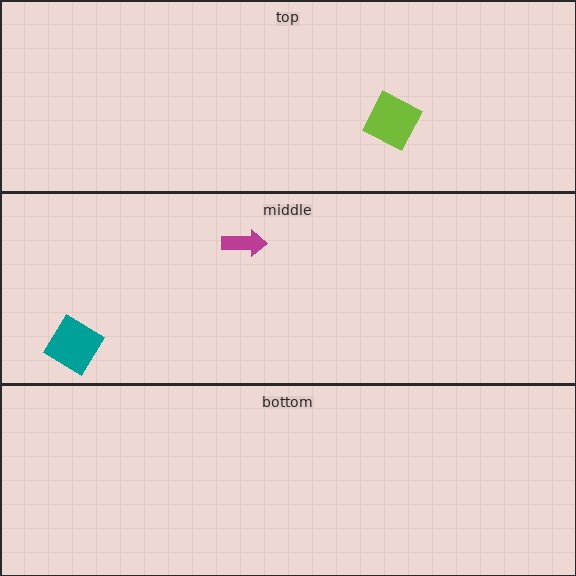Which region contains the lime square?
The top region.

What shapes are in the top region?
The lime square.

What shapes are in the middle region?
The teal diamond, the magenta arrow.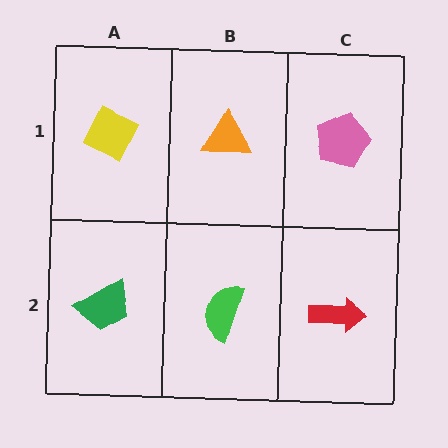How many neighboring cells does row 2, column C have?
2.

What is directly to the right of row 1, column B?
A pink pentagon.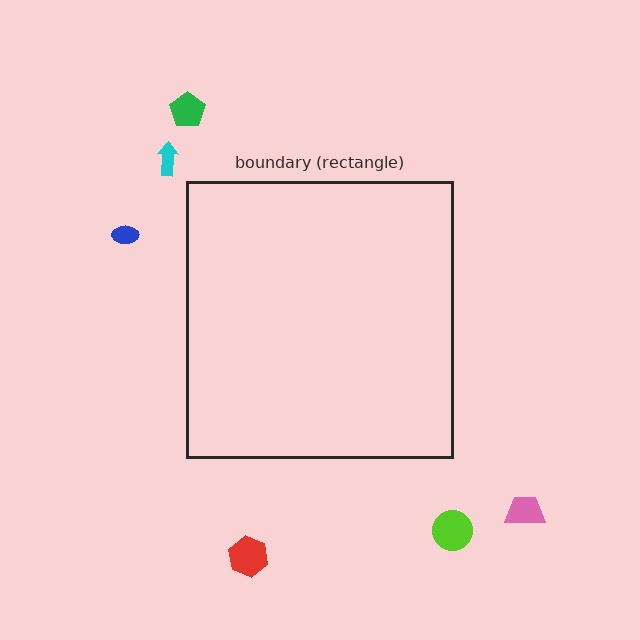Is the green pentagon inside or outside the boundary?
Outside.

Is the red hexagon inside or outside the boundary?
Outside.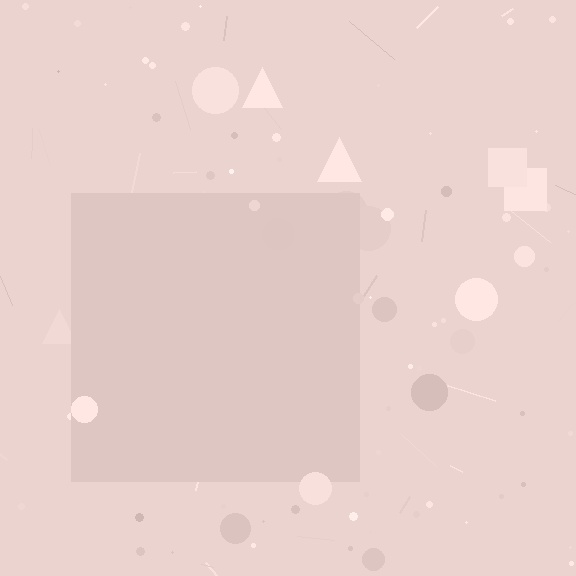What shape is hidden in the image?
A square is hidden in the image.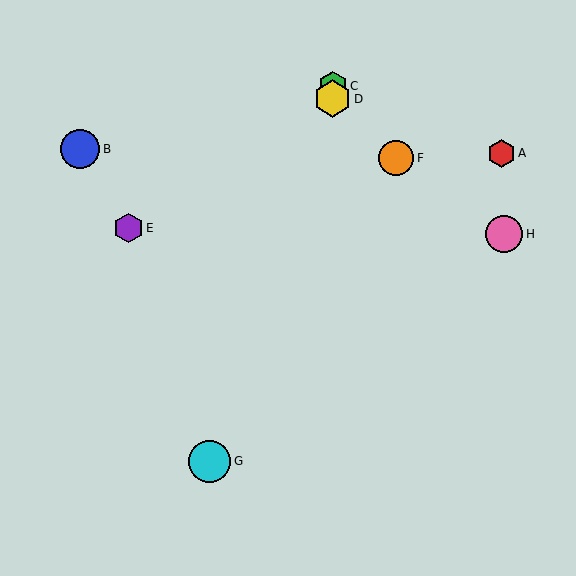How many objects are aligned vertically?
2 objects (C, D) are aligned vertically.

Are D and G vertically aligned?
No, D is at x≈333 and G is at x≈210.